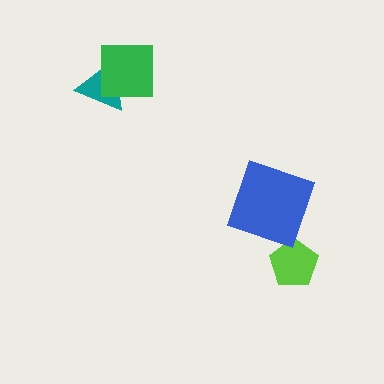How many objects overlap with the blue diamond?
1 object overlaps with the blue diamond.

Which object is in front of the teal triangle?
The green square is in front of the teal triangle.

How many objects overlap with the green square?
1 object overlaps with the green square.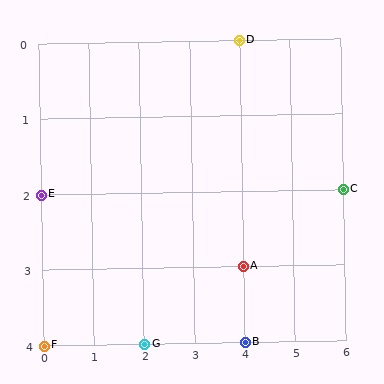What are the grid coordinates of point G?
Point G is at grid coordinates (2, 4).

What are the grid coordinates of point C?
Point C is at grid coordinates (6, 2).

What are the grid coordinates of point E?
Point E is at grid coordinates (0, 2).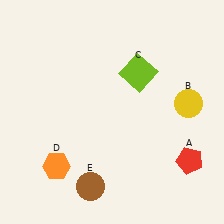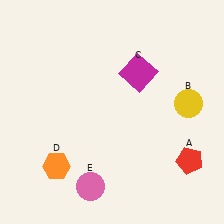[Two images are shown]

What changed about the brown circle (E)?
In Image 1, E is brown. In Image 2, it changed to pink.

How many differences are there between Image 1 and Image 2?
There are 2 differences between the two images.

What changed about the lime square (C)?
In Image 1, C is lime. In Image 2, it changed to magenta.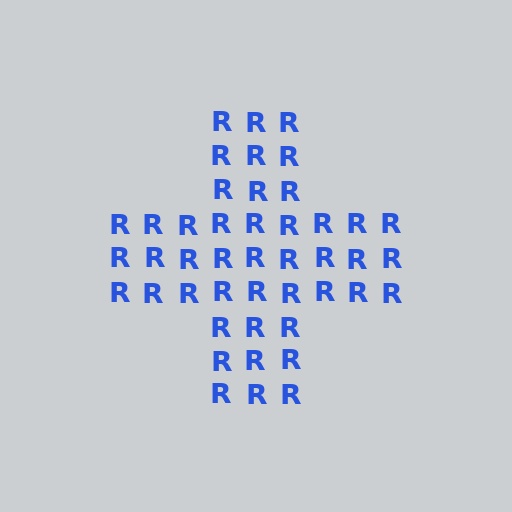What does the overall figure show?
The overall figure shows a cross.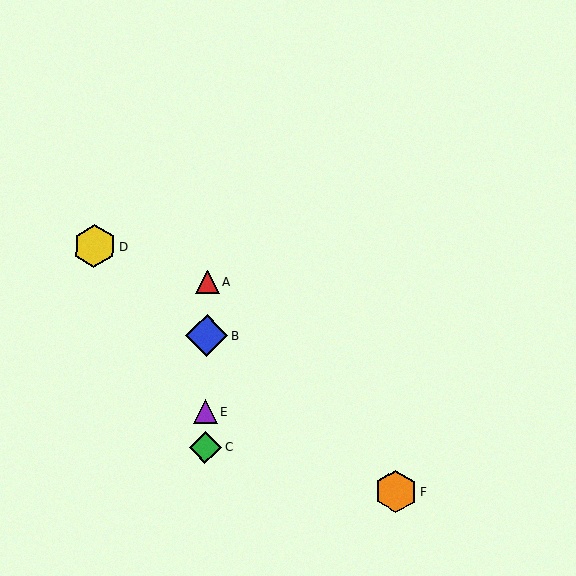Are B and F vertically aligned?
No, B is at x≈207 and F is at x≈396.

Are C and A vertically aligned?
Yes, both are at x≈205.